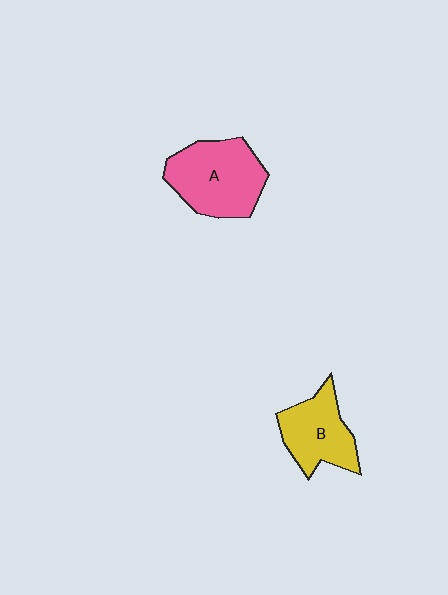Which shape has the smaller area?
Shape B (yellow).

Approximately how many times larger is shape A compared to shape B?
Approximately 1.3 times.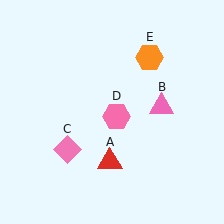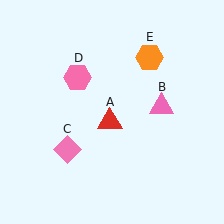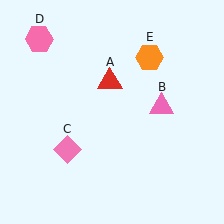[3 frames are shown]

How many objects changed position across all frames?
2 objects changed position: red triangle (object A), pink hexagon (object D).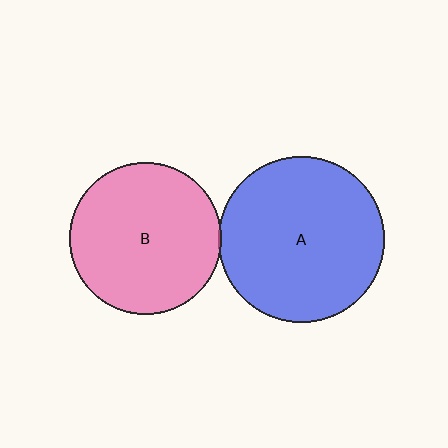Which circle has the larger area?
Circle A (blue).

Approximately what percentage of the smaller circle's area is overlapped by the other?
Approximately 5%.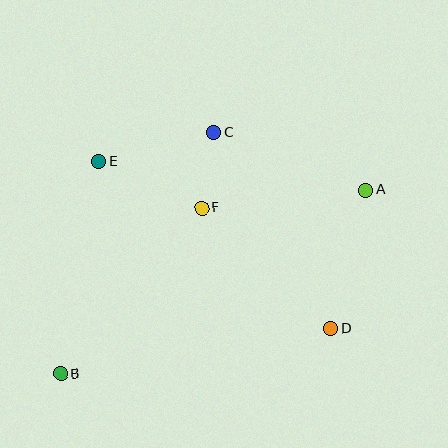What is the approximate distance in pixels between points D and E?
The distance between D and E is approximately 286 pixels.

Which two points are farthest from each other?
Points A and B are farthest from each other.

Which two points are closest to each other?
Points C and F are closest to each other.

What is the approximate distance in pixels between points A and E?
The distance between A and E is approximately 268 pixels.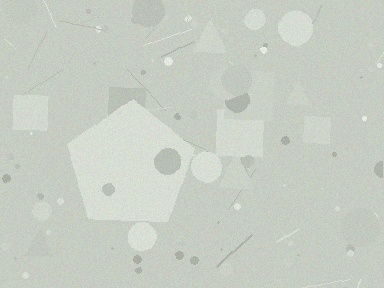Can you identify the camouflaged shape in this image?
The camouflaged shape is a pentagon.